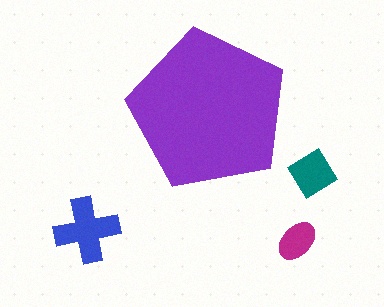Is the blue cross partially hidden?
No, the blue cross is fully visible.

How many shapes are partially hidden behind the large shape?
0 shapes are partially hidden.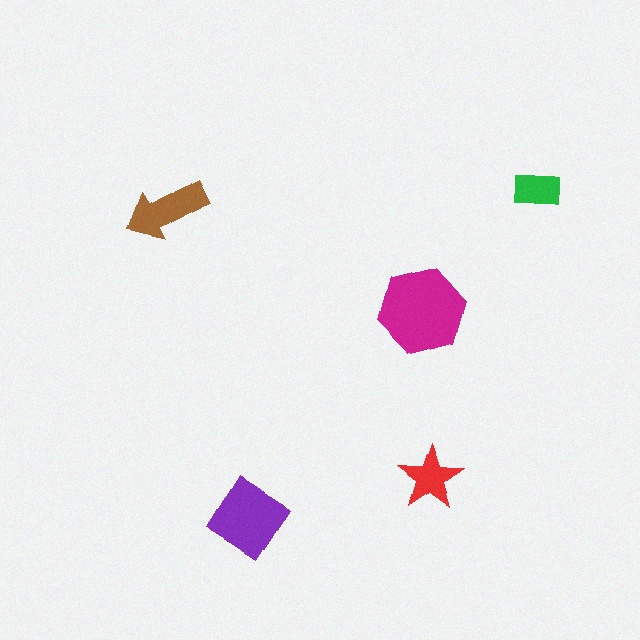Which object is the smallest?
The green rectangle.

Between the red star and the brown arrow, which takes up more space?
The brown arrow.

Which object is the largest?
The magenta hexagon.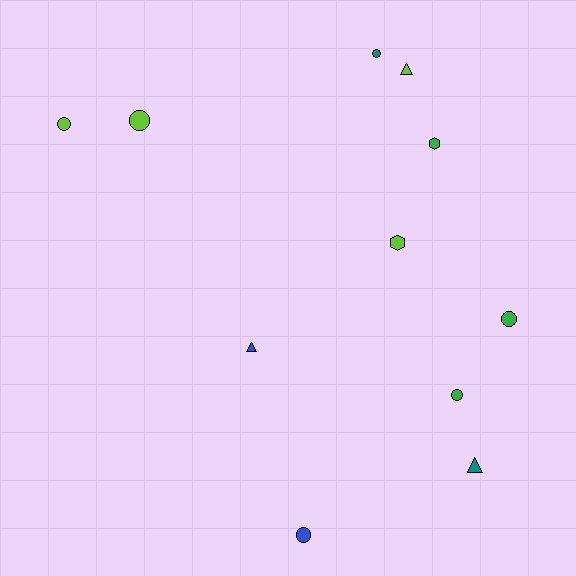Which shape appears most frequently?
Circle, with 6 objects.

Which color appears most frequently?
Lime, with 4 objects.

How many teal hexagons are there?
There are no teal hexagons.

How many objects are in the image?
There are 11 objects.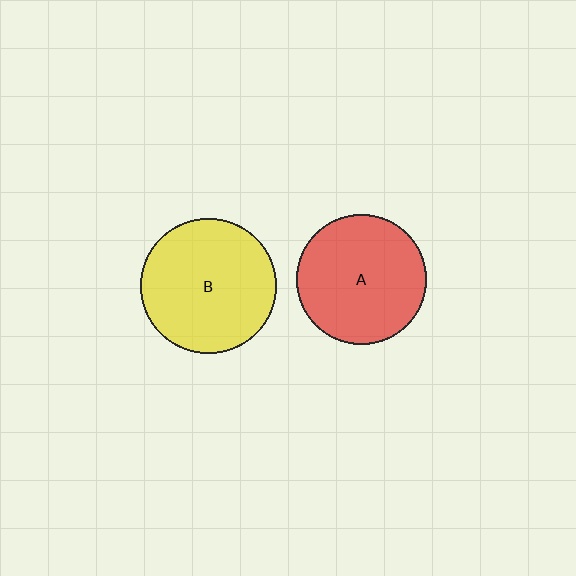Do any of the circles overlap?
No, none of the circles overlap.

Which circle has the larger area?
Circle B (yellow).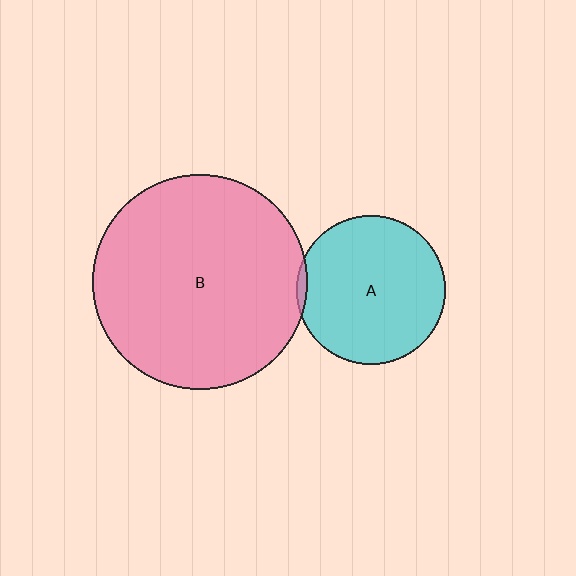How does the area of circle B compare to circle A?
Approximately 2.1 times.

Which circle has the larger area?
Circle B (pink).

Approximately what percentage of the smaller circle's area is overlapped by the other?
Approximately 5%.